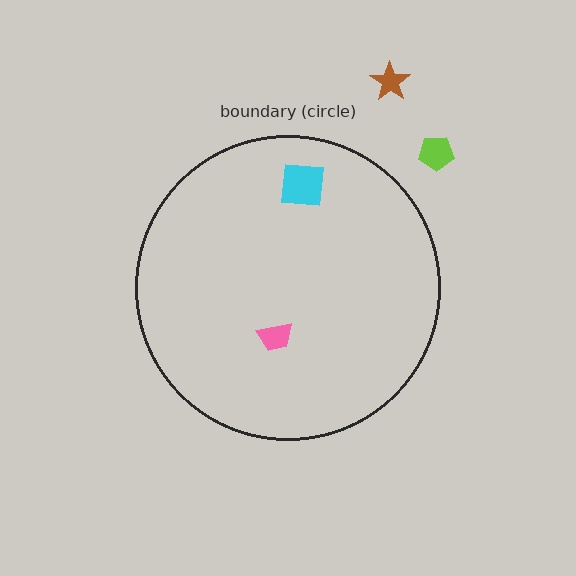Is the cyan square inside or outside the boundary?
Inside.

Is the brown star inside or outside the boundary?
Outside.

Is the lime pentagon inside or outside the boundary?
Outside.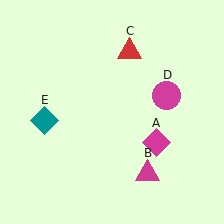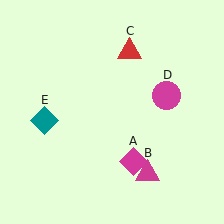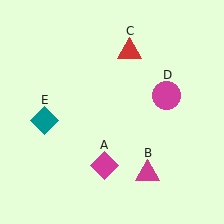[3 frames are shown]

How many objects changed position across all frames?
1 object changed position: magenta diamond (object A).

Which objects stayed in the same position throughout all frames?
Magenta triangle (object B) and red triangle (object C) and magenta circle (object D) and teal diamond (object E) remained stationary.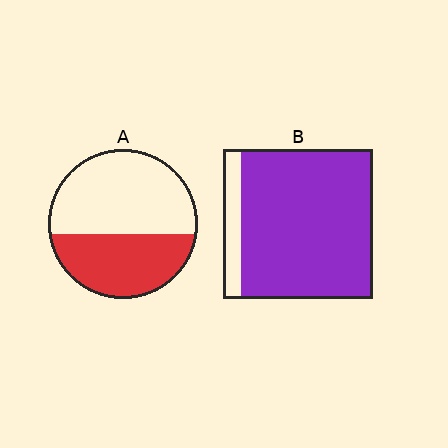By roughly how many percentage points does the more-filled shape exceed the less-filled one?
By roughly 45 percentage points (B over A).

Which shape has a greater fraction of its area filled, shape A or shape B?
Shape B.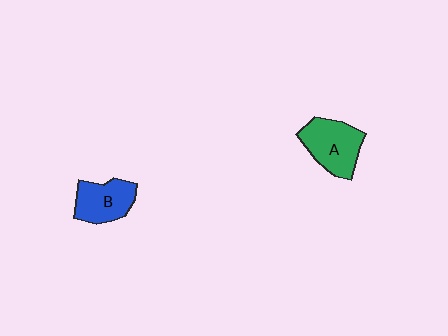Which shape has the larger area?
Shape A (green).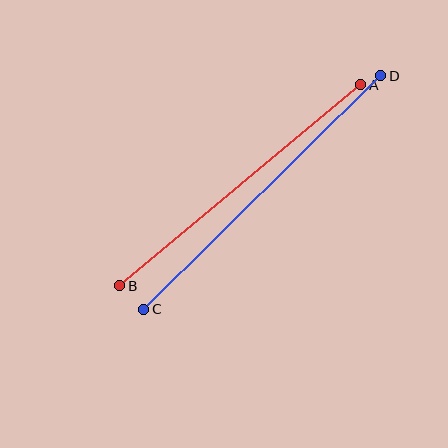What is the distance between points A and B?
The distance is approximately 314 pixels.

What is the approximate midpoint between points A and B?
The midpoint is at approximately (240, 185) pixels.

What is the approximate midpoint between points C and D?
The midpoint is at approximately (262, 192) pixels.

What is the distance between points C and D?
The distance is approximately 333 pixels.